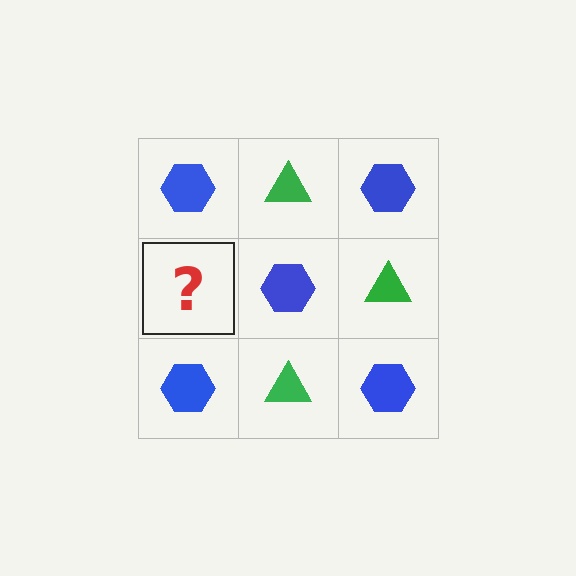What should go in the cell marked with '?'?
The missing cell should contain a green triangle.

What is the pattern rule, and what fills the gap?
The rule is that it alternates blue hexagon and green triangle in a checkerboard pattern. The gap should be filled with a green triangle.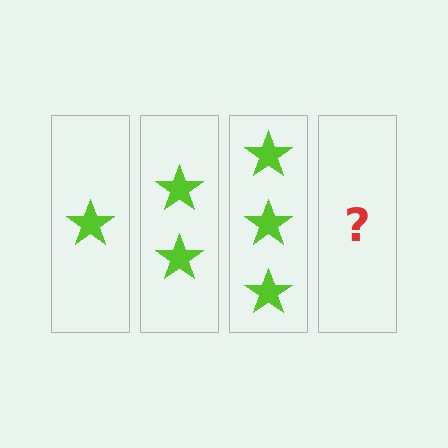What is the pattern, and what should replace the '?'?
The pattern is that each step adds one more star. The '?' should be 4 stars.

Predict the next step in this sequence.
The next step is 4 stars.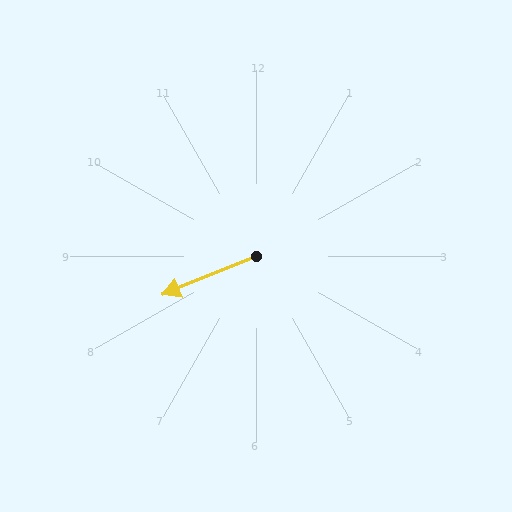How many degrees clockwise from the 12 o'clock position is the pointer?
Approximately 248 degrees.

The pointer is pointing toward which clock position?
Roughly 8 o'clock.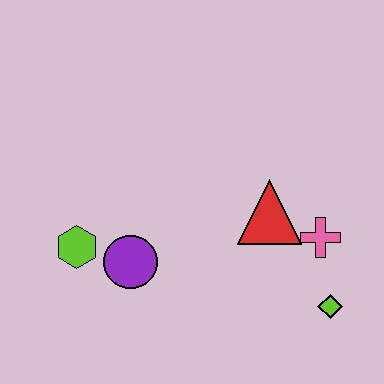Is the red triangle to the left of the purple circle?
No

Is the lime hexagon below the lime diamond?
No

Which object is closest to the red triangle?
The pink cross is closest to the red triangle.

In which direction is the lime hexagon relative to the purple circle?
The lime hexagon is to the left of the purple circle.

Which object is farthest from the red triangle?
The lime hexagon is farthest from the red triangle.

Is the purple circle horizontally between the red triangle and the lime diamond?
No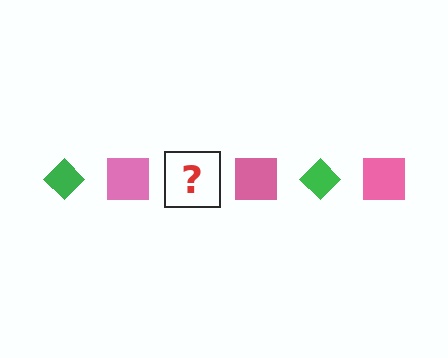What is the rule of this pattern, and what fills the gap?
The rule is that the pattern alternates between green diamond and pink square. The gap should be filled with a green diamond.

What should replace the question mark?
The question mark should be replaced with a green diamond.